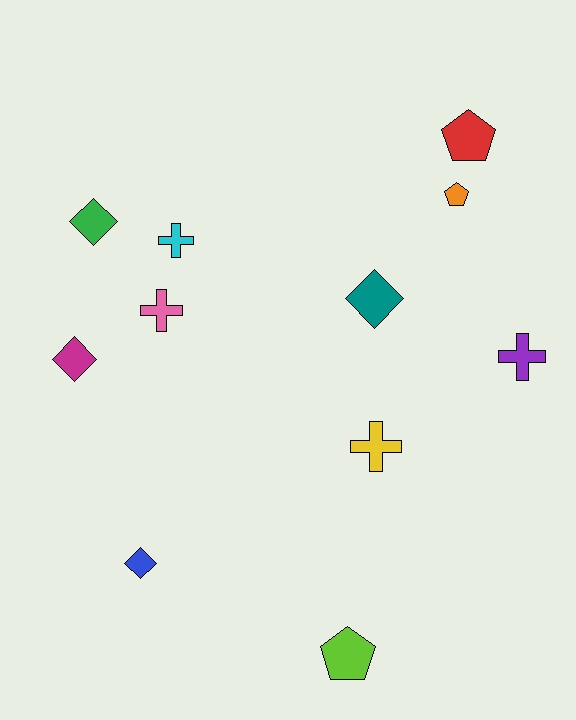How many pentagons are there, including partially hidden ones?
There are 3 pentagons.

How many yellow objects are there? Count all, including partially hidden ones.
There is 1 yellow object.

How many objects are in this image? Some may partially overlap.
There are 11 objects.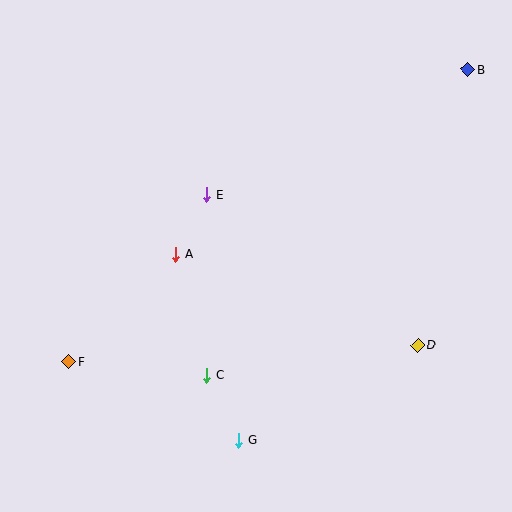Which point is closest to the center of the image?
Point E at (207, 195) is closest to the center.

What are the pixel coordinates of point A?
Point A is at (176, 254).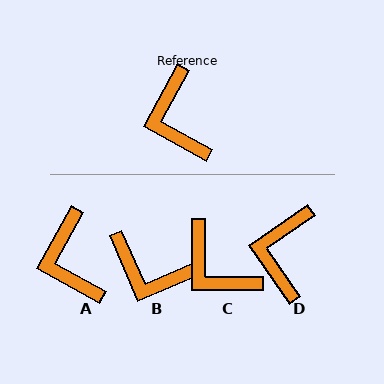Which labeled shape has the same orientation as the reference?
A.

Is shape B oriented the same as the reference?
No, it is off by about 52 degrees.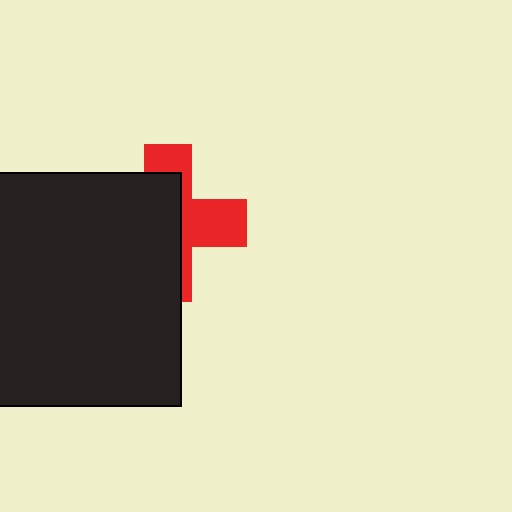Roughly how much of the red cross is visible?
A small part of it is visible (roughly 41%).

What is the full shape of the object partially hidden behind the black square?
The partially hidden object is a red cross.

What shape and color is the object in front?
The object in front is a black square.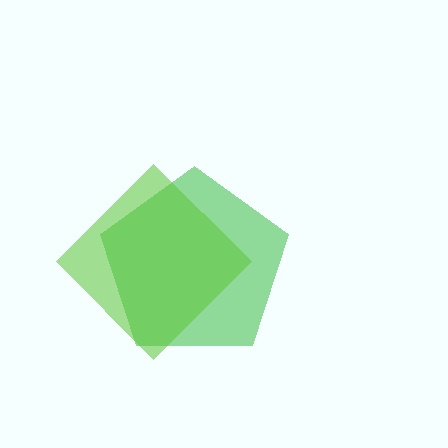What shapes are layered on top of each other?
The layered shapes are: a green pentagon, a lime diamond.